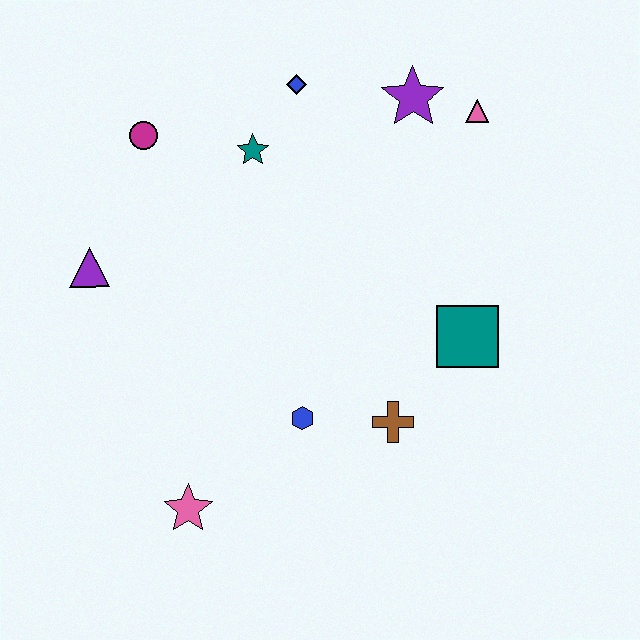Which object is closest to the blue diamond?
The teal star is closest to the blue diamond.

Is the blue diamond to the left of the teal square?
Yes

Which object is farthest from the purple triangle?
The pink triangle is farthest from the purple triangle.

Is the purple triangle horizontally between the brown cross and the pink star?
No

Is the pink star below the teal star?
Yes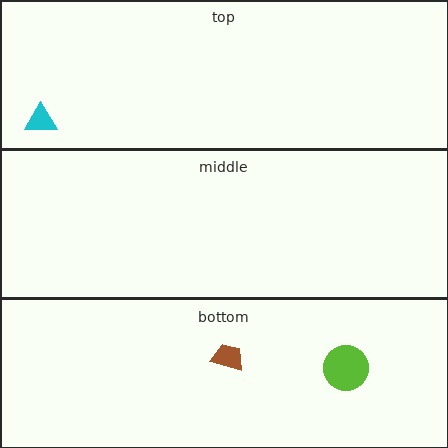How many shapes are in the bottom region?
2.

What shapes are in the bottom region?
The lime circle, the brown trapezoid.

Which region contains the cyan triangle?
The top region.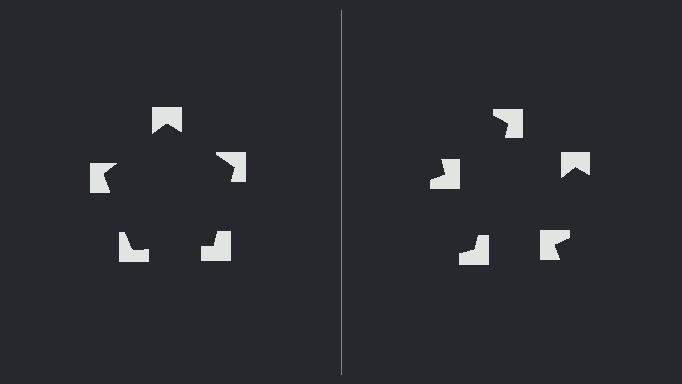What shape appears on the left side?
An illusory pentagon.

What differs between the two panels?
The notched squares are positioned identically on both sides; only the wedge orientations differ. On the left they align to a pentagon; on the right they are misaligned.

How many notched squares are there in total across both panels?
10 — 5 on each side.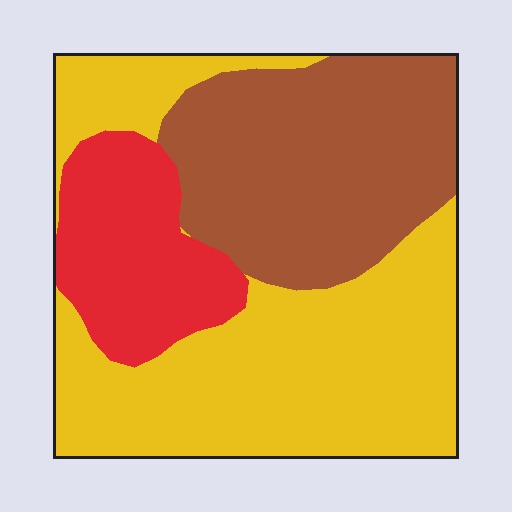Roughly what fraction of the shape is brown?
Brown takes up about one third (1/3) of the shape.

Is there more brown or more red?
Brown.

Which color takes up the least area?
Red, at roughly 20%.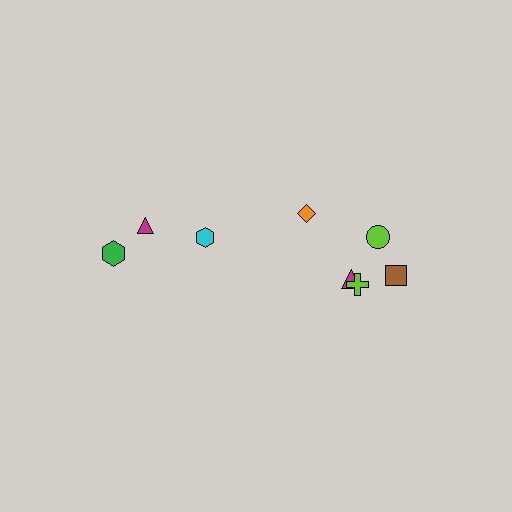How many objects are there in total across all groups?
There are 8 objects.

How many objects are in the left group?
There are 3 objects.